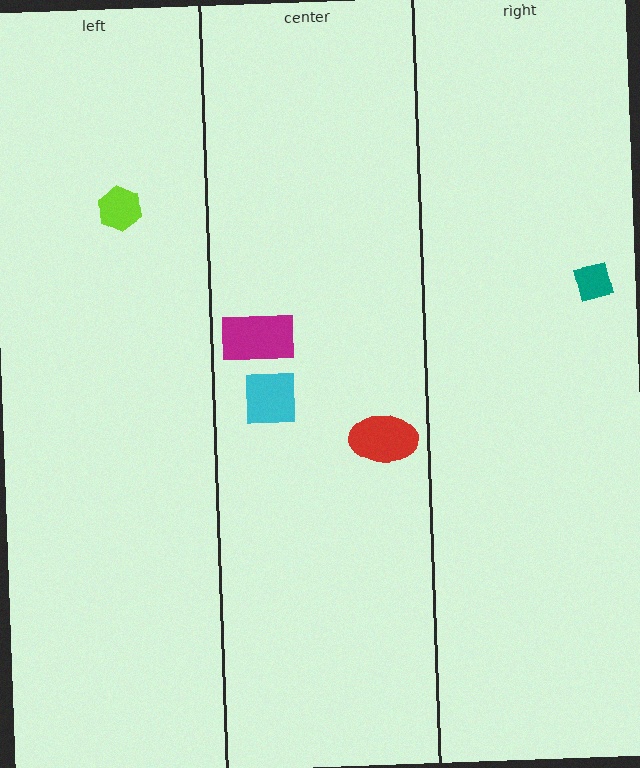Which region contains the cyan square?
The center region.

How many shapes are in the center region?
3.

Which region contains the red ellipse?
The center region.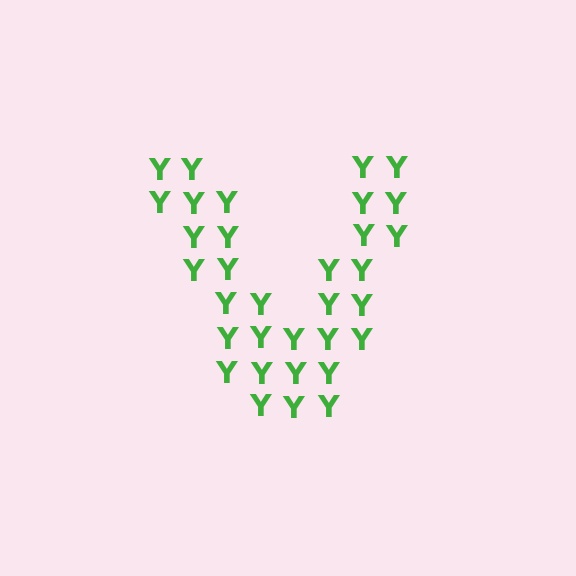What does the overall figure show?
The overall figure shows the letter V.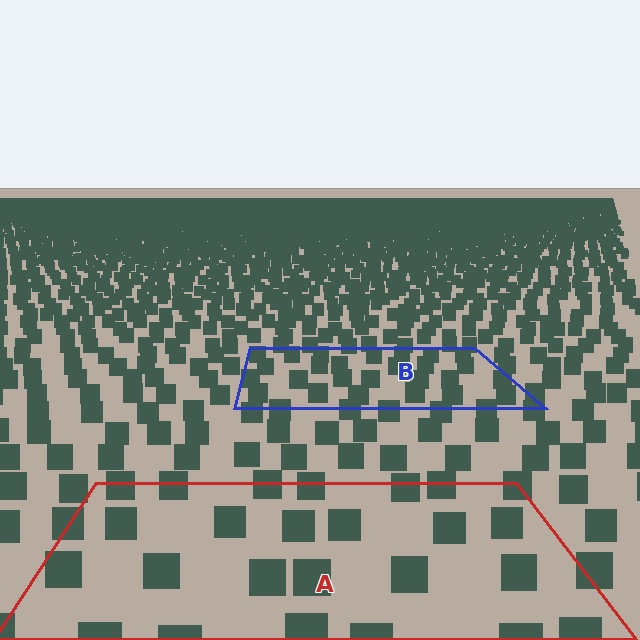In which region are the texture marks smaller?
The texture marks are smaller in region B, because it is farther away.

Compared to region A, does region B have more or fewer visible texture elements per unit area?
Region B has more texture elements per unit area — they are packed more densely because it is farther away.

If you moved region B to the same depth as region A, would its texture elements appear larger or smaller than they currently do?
They would appear larger. At a closer depth, the same texture elements are projected at a bigger on-screen size.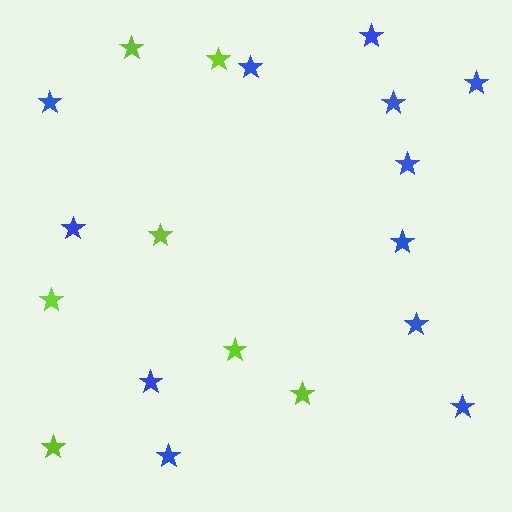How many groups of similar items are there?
There are 2 groups: one group of blue stars (12) and one group of lime stars (7).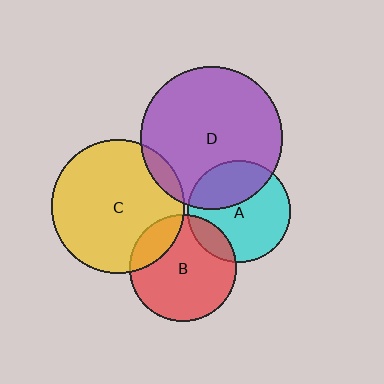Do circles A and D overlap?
Yes.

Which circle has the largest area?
Circle D (purple).